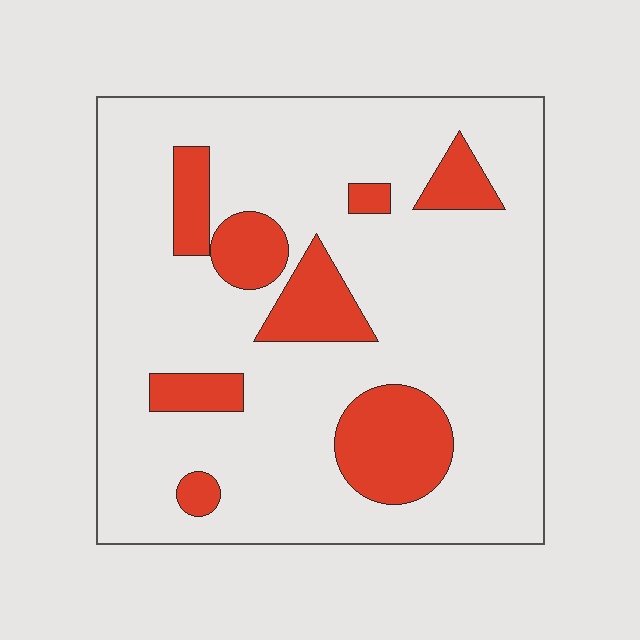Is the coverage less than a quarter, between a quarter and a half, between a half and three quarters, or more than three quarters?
Less than a quarter.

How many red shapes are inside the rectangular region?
8.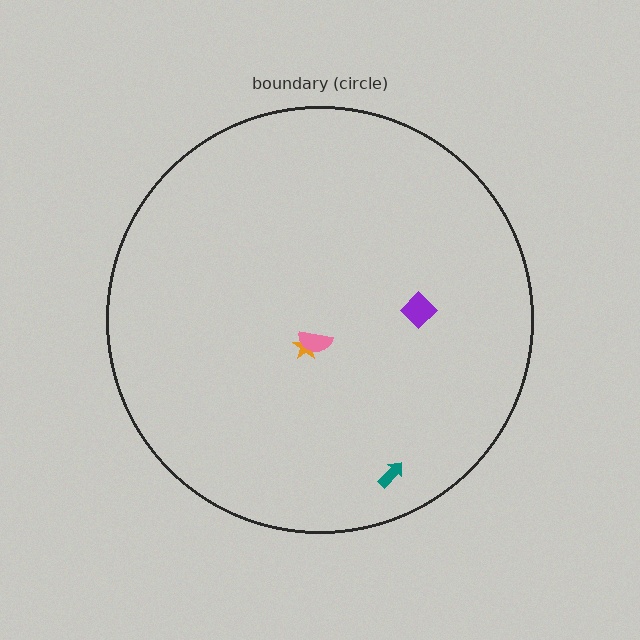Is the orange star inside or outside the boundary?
Inside.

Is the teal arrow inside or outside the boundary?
Inside.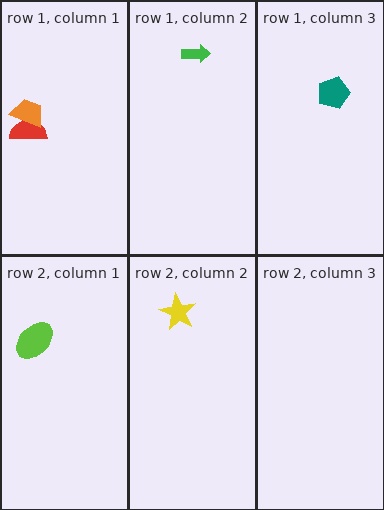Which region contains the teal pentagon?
The row 1, column 3 region.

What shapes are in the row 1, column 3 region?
The teal pentagon.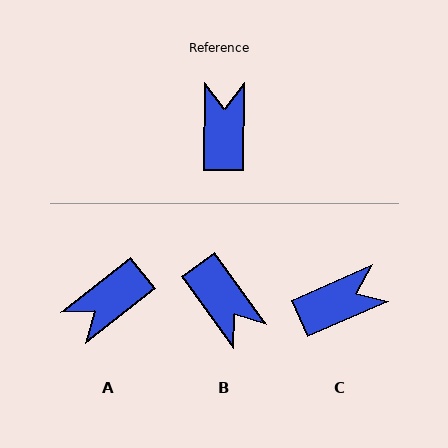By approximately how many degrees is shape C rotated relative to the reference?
Approximately 66 degrees clockwise.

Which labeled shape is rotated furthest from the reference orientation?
B, about 144 degrees away.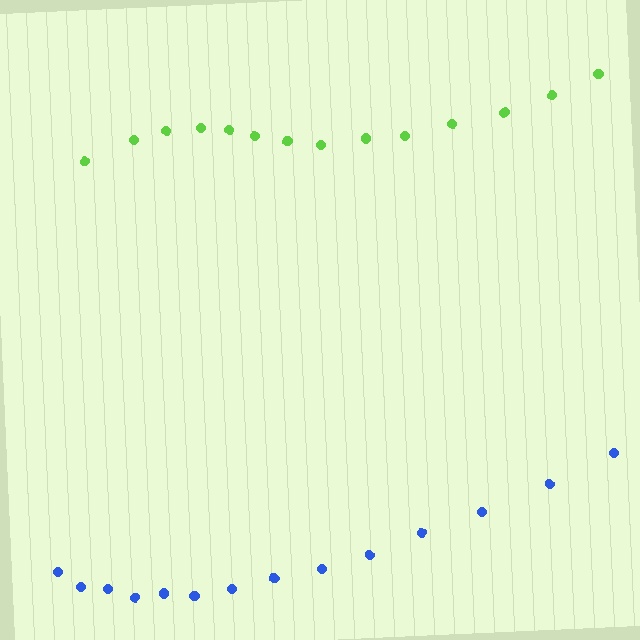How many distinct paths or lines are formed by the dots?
There are 2 distinct paths.